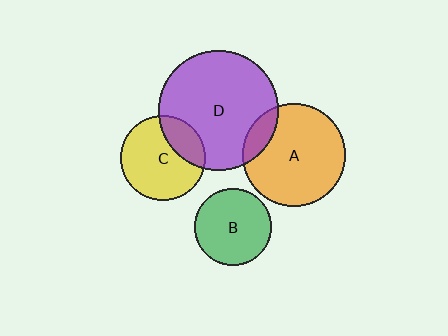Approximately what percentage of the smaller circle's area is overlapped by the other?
Approximately 25%.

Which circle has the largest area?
Circle D (purple).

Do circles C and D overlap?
Yes.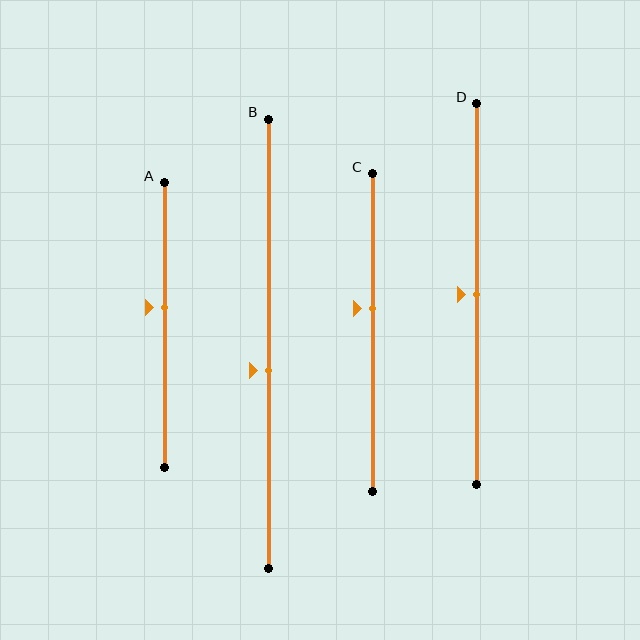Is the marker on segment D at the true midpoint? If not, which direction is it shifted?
Yes, the marker on segment D is at the true midpoint.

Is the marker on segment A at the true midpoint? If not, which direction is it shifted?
No, the marker on segment A is shifted upward by about 6% of the segment length.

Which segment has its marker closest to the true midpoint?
Segment D has its marker closest to the true midpoint.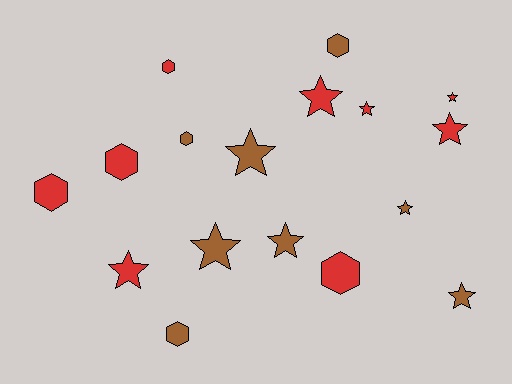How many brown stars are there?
There are 5 brown stars.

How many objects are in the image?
There are 17 objects.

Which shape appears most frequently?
Star, with 10 objects.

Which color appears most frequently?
Red, with 9 objects.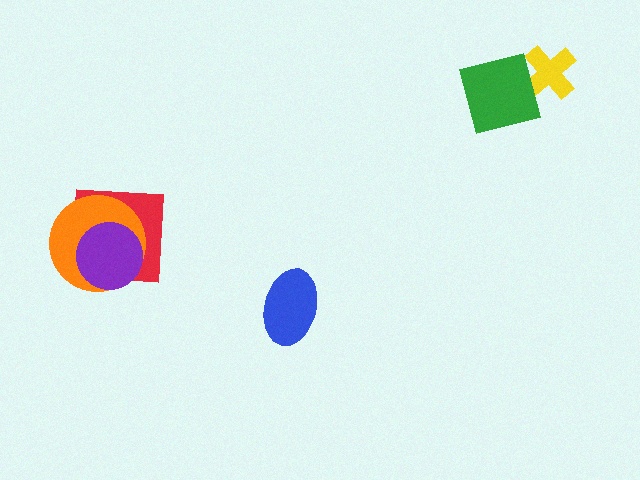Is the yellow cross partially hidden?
Yes, it is partially covered by another shape.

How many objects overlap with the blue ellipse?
0 objects overlap with the blue ellipse.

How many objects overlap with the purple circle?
2 objects overlap with the purple circle.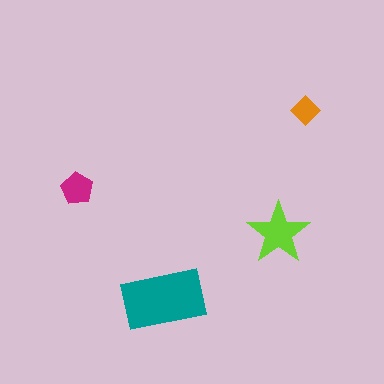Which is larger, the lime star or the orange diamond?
The lime star.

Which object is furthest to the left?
The magenta pentagon is leftmost.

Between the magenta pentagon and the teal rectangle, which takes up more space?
The teal rectangle.